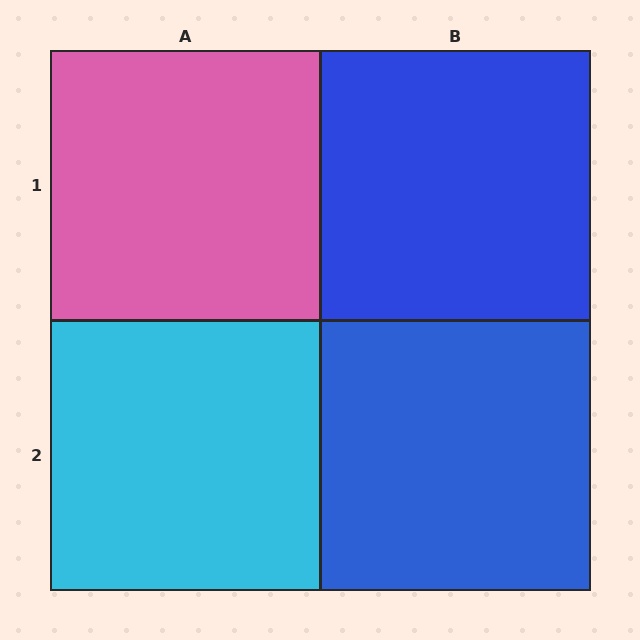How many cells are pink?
1 cell is pink.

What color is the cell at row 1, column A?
Pink.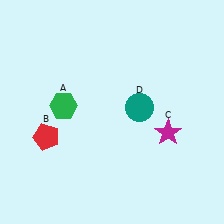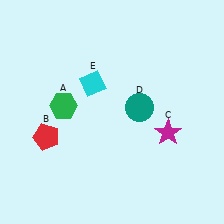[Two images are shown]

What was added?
A cyan diamond (E) was added in Image 2.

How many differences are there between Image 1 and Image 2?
There is 1 difference between the two images.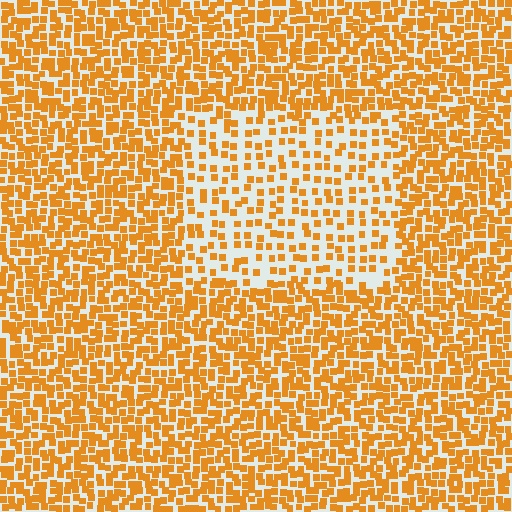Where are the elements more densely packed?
The elements are more densely packed outside the rectangle boundary.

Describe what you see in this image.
The image contains small orange elements arranged at two different densities. A rectangle-shaped region is visible where the elements are less densely packed than the surrounding area.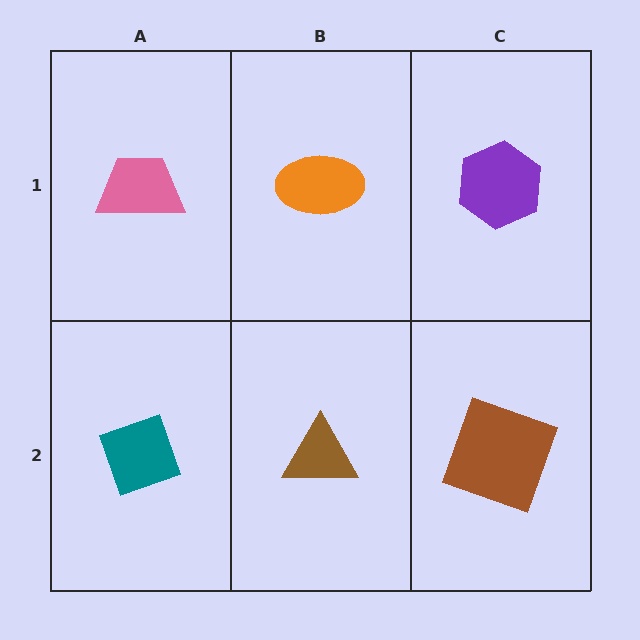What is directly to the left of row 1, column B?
A pink trapezoid.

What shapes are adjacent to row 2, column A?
A pink trapezoid (row 1, column A), a brown triangle (row 2, column B).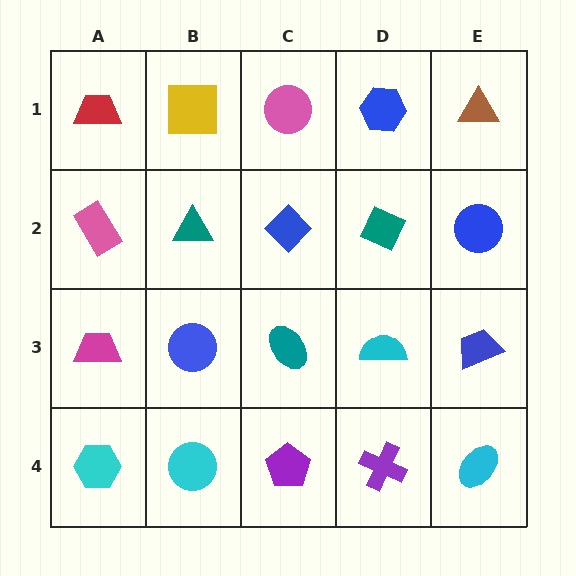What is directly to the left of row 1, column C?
A yellow square.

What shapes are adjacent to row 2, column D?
A blue hexagon (row 1, column D), a cyan semicircle (row 3, column D), a blue diamond (row 2, column C), a blue circle (row 2, column E).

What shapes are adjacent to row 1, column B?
A teal triangle (row 2, column B), a red trapezoid (row 1, column A), a pink circle (row 1, column C).